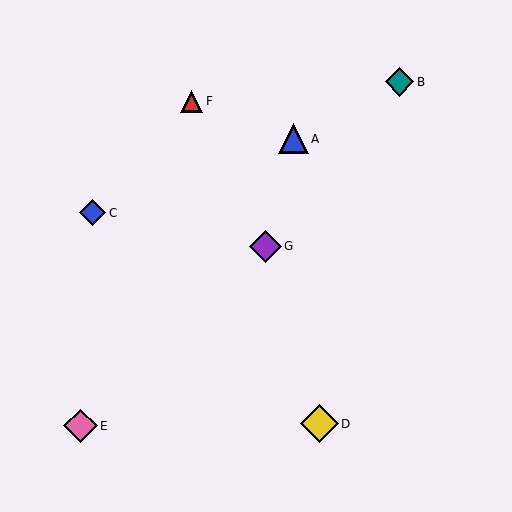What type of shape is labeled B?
Shape B is a teal diamond.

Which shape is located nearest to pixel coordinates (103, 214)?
The blue diamond (labeled C) at (92, 213) is nearest to that location.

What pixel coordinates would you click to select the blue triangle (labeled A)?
Click at (293, 139) to select the blue triangle A.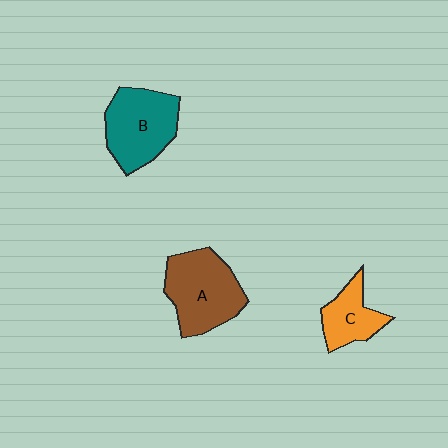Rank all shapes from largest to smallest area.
From largest to smallest: A (brown), B (teal), C (orange).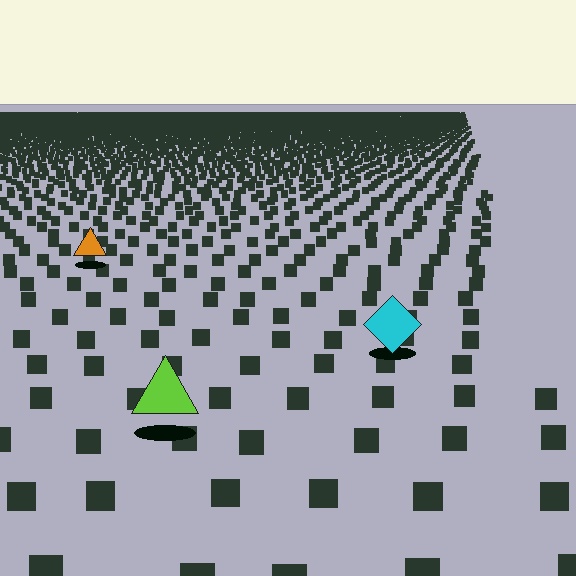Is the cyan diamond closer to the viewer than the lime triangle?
No. The lime triangle is closer — you can tell from the texture gradient: the ground texture is coarser near it.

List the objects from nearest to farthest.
From nearest to farthest: the lime triangle, the cyan diamond, the orange triangle.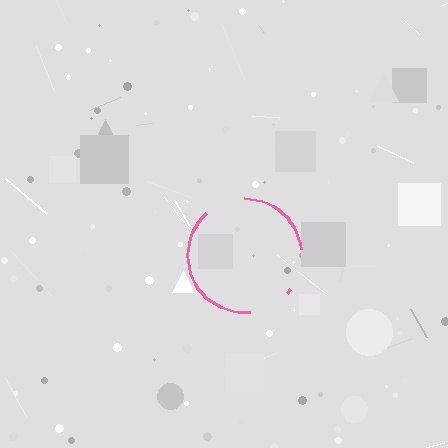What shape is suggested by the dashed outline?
The dashed outline suggests a circle.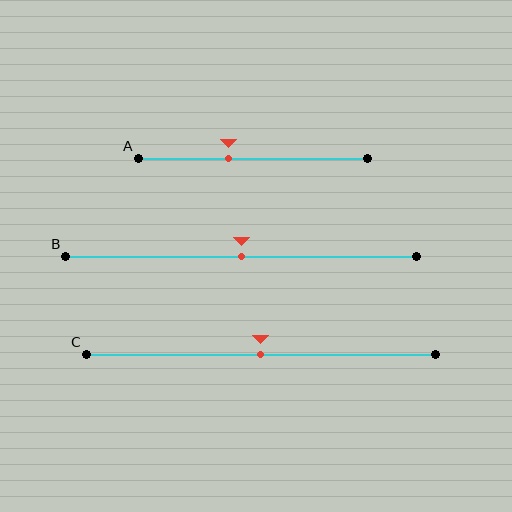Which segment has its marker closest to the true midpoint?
Segment B has its marker closest to the true midpoint.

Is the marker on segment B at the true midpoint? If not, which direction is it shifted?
Yes, the marker on segment B is at the true midpoint.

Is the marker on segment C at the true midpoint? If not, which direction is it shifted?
Yes, the marker on segment C is at the true midpoint.